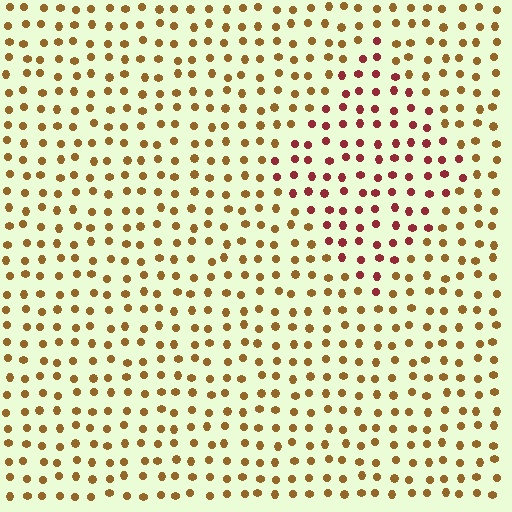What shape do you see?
I see a diamond.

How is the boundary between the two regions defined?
The boundary is defined purely by a slight shift in hue (about 43 degrees). Spacing, size, and orientation are identical on both sides.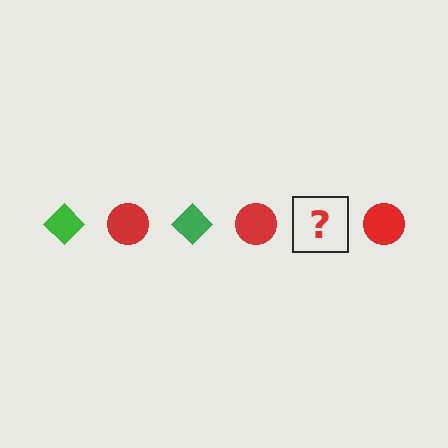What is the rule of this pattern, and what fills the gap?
The rule is that the pattern alternates between green diamond and red circle. The gap should be filled with a green diamond.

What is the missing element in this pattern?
The missing element is a green diamond.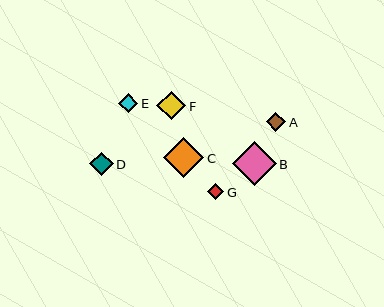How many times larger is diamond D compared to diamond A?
Diamond D is approximately 1.2 times the size of diamond A.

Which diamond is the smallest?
Diamond G is the smallest with a size of approximately 17 pixels.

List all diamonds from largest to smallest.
From largest to smallest: B, C, F, D, A, E, G.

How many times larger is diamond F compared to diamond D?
Diamond F is approximately 1.2 times the size of diamond D.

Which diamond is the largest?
Diamond B is the largest with a size of approximately 44 pixels.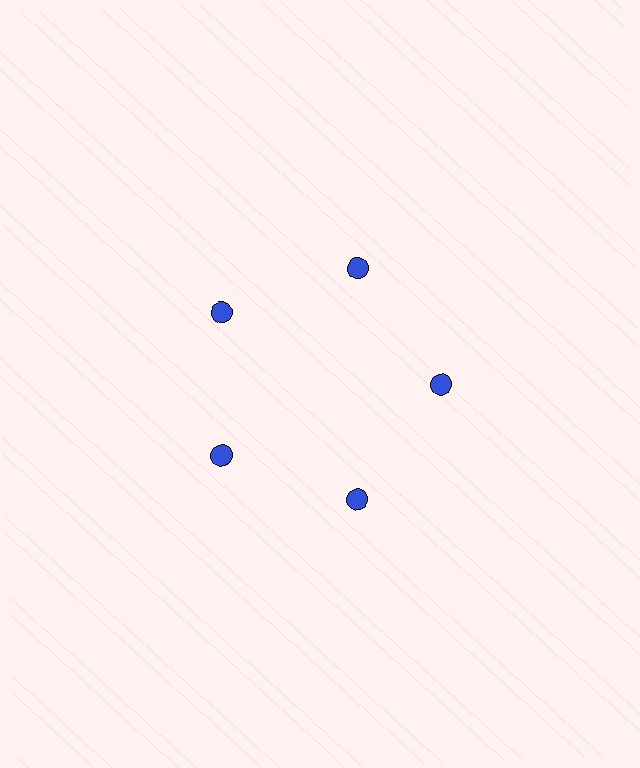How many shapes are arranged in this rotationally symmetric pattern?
There are 5 shapes, arranged in 5 groups of 1.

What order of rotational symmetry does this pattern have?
This pattern has 5-fold rotational symmetry.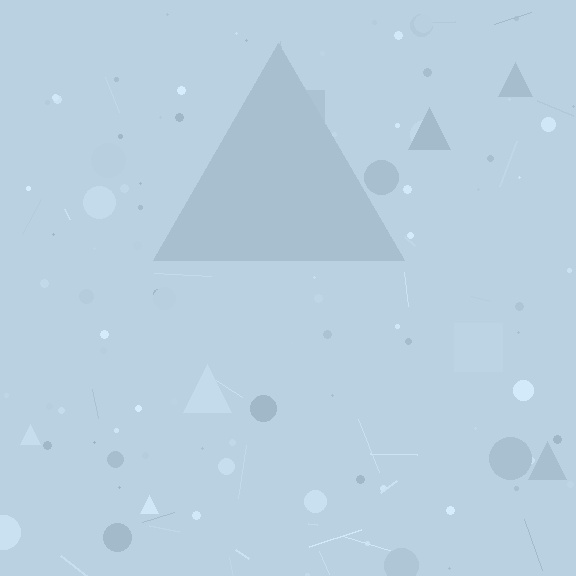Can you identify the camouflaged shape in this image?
The camouflaged shape is a triangle.